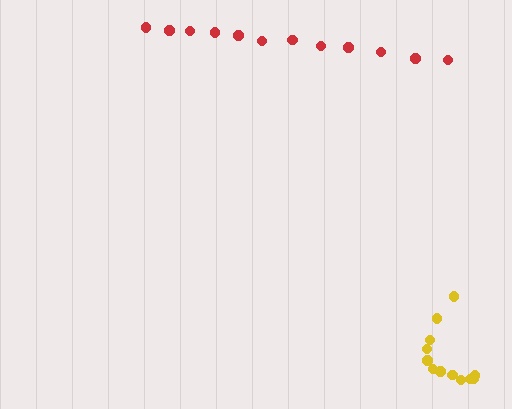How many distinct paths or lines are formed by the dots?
There are 2 distinct paths.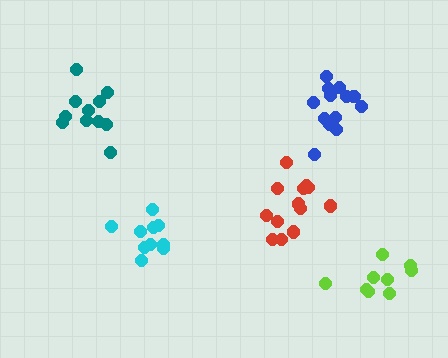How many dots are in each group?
Group 1: 13 dots, Group 2: 10 dots, Group 3: 13 dots, Group 4: 9 dots, Group 5: 11 dots (56 total).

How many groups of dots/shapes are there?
There are 5 groups.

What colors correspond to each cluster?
The clusters are colored: blue, cyan, red, lime, teal.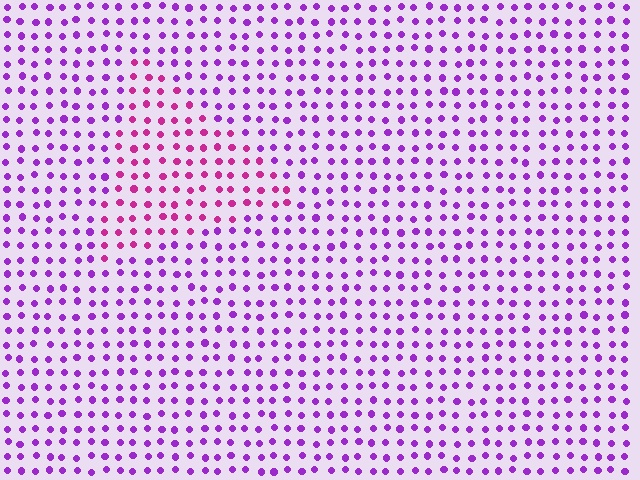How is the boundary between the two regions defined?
The boundary is defined purely by a slight shift in hue (about 36 degrees). Spacing, size, and orientation are identical on both sides.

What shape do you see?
I see a triangle.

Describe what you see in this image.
The image is filled with small purple elements in a uniform arrangement. A triangle-shaped region is visible where the elements are tinted to a slightly different hue, forming a subtle color boundary.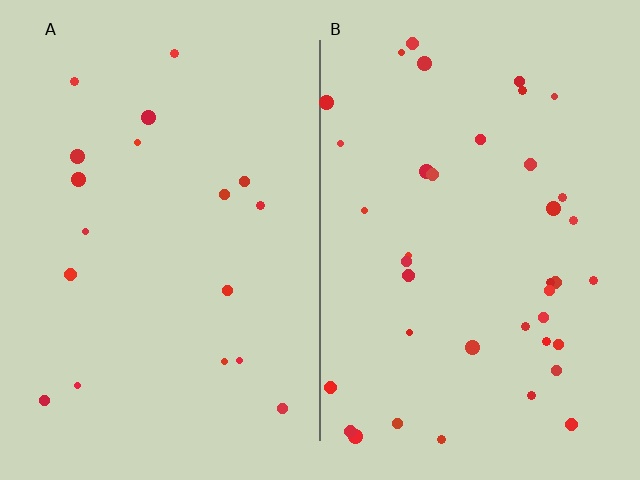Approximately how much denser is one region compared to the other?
Approximately 2.2× — region B over region A.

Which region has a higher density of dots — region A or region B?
B (the right).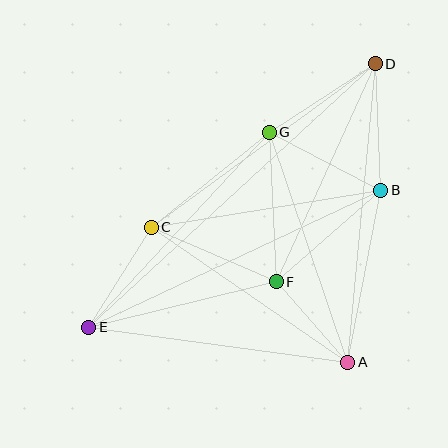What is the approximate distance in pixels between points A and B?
The distance between A and B is approximately 175 pixels.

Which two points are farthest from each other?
Points D and E are farthest from each other.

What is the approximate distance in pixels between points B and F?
The distance between B and F is approximately 139 pixels.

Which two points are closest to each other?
Points A and F are closest to each other.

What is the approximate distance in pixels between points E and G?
The distance between E and G is approximately 266 pixels.